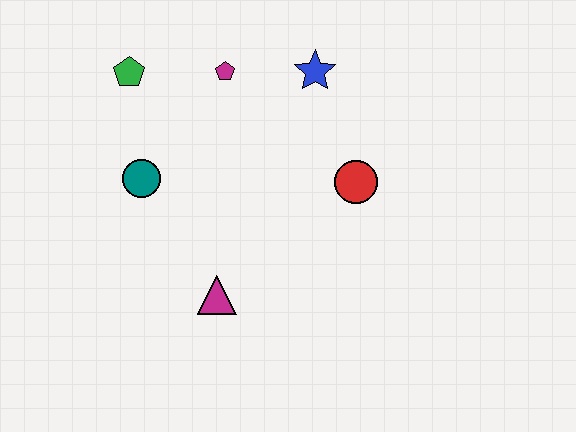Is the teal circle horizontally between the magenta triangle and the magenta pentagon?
No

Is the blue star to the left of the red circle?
Yes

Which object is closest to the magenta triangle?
The teal circle is closest to the magenta triangle.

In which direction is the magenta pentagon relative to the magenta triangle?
The magenta pentagon is above the magenta triangle.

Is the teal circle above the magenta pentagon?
No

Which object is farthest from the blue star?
The magenta triangle is farthest from the blue star.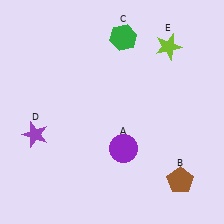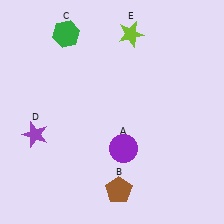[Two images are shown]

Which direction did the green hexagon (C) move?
The green hexagon (C) moved left.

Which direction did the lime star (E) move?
The lime star (E) moved left.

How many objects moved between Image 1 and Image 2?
3 objects moved between the two images.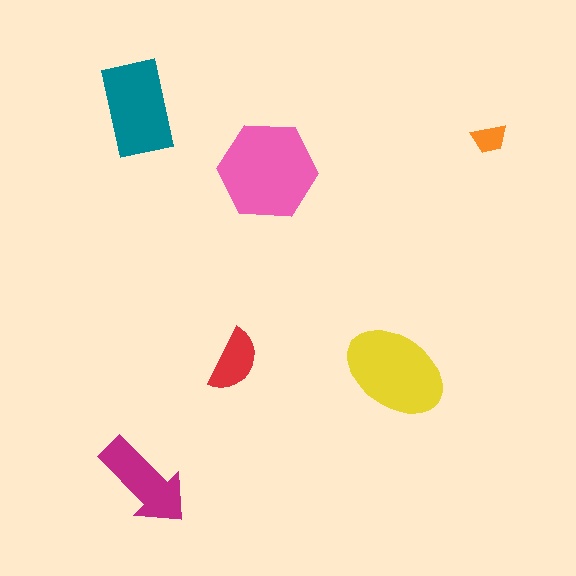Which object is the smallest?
The orange trapezoid.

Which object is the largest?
The pink hexagon.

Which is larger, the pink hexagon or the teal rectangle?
The pink hexagon.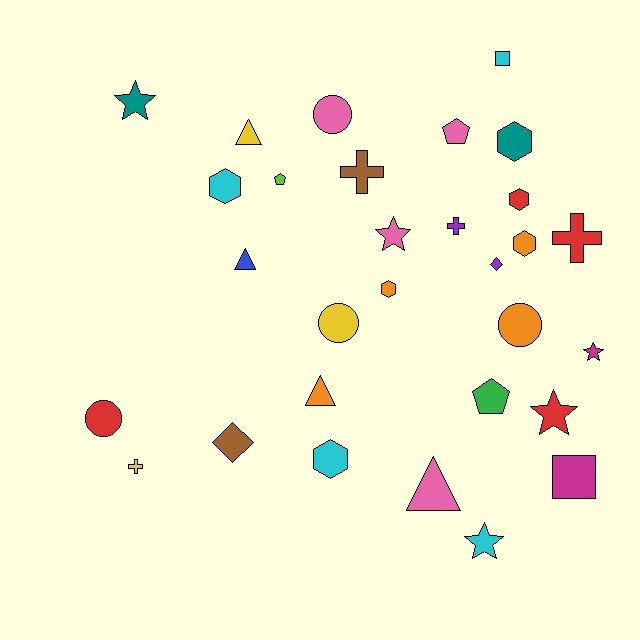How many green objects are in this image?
There is 1 green object.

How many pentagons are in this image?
There are 3 pentagons.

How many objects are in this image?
There are 30 objects.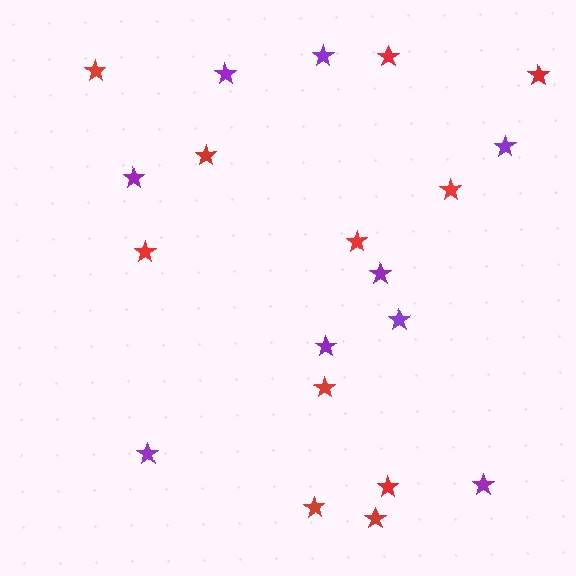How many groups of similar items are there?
There are 2 groups: one group of purple stars (9) and one group of red stars (11).